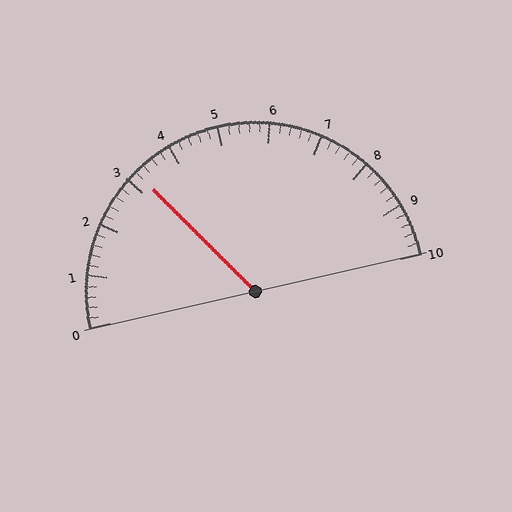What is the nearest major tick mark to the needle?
The nearest major tick mark is 3.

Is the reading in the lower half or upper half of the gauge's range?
The reading is in the lower half of the range (0 to 10).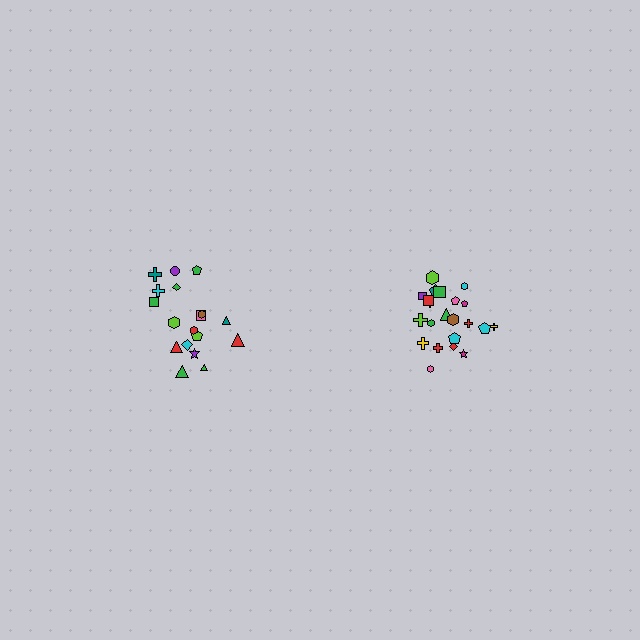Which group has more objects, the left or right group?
The right group.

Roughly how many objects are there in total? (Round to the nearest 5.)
Roughly 40 objects in total.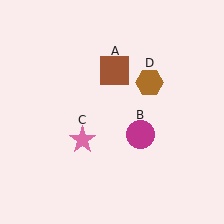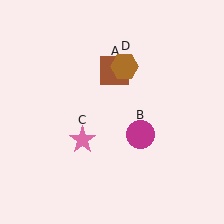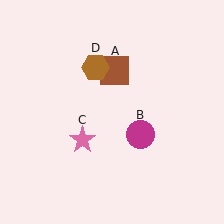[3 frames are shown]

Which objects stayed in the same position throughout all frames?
Brown square (object A) and magenta circle (object B) and pink star (object C) remained stationary.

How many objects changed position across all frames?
1 object changed position: brown hexagon (object D).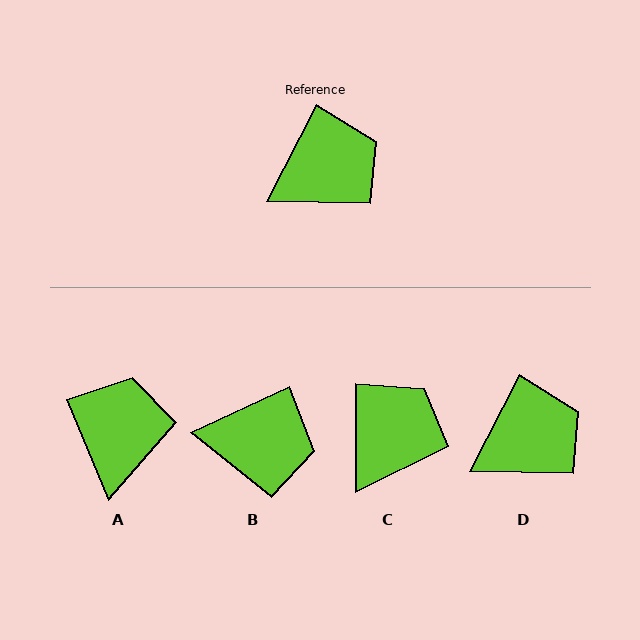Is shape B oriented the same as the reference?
No, it is off by about 38 degrees.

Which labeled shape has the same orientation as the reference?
D.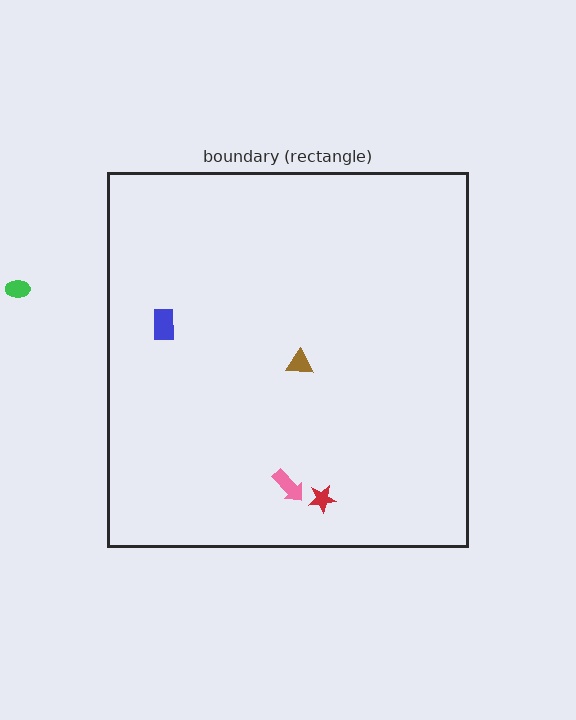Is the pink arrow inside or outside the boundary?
Inside.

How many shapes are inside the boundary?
4 inside, 1 outside.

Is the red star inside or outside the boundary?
Inside.